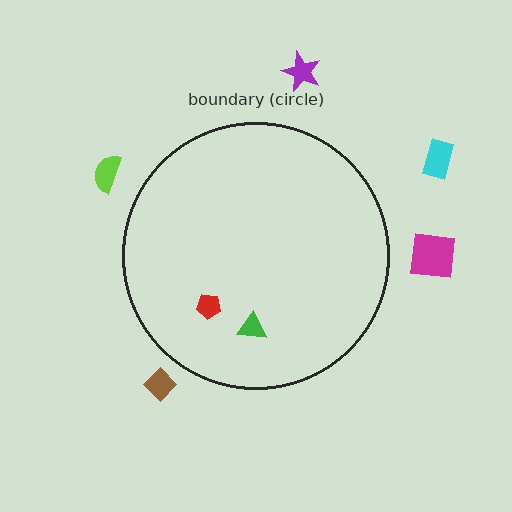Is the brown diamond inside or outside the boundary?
Outside.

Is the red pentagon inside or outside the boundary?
Inside.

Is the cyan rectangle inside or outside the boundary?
Outside.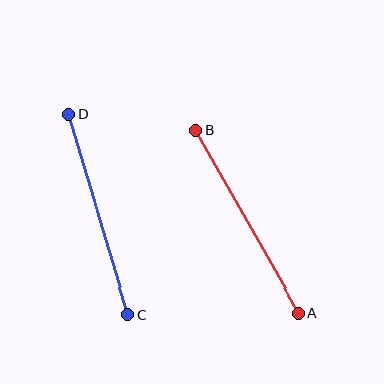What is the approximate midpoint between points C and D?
The midpoint is at approximately (99, 215) pixels.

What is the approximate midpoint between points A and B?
The midpoint is at approximately (247, 221) pixels.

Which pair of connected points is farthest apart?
Points A and B are farthest apart.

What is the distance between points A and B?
The distance is approximately 210 pixels.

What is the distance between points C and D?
The distance is approximately 208 pixels.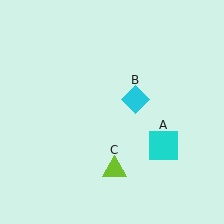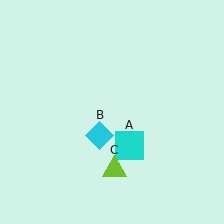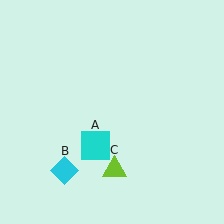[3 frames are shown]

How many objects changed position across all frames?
2 objects changed position: cyan square (object A), cyan diamond (object B).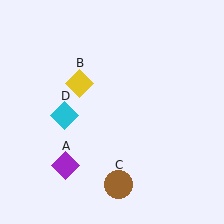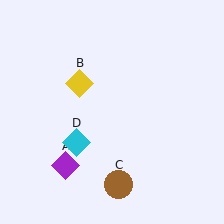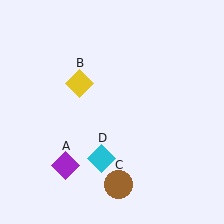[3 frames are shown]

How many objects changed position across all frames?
1 object changed position: cyan diamond (object D).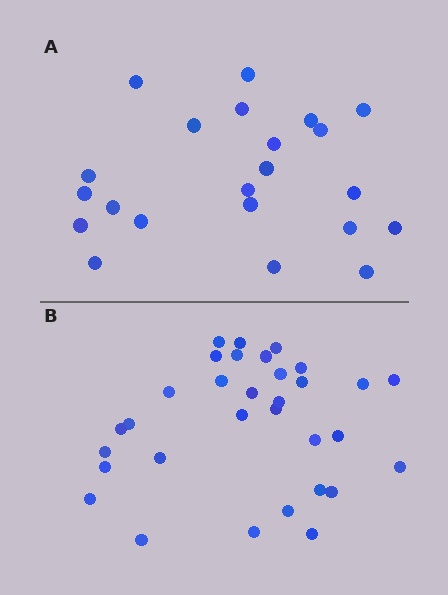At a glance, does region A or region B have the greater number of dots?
Region B (the bottom region) has more dots.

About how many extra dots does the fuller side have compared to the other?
Region B has roughly 10 or so more dots than region A.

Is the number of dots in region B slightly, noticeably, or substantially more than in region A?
Region B has substantially more. The ratio is roughly 1.5 to 1.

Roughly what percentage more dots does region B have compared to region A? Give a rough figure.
About 45% more.